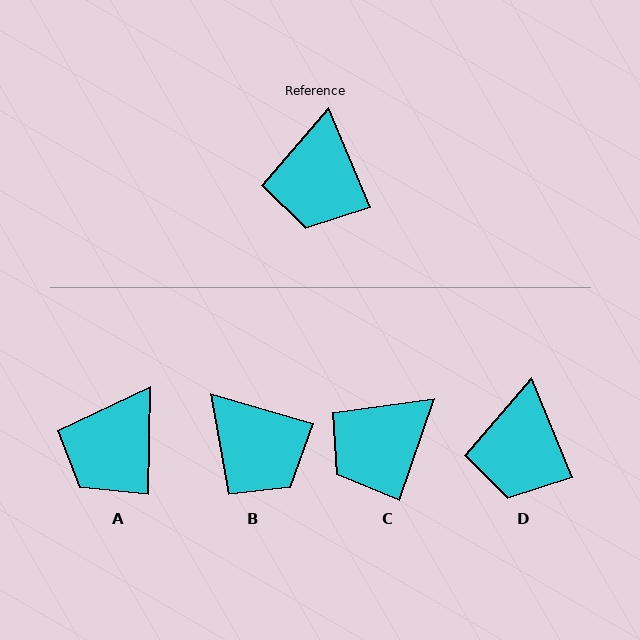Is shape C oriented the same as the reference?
No, it is off by about 41 degrees.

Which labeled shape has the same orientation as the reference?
D.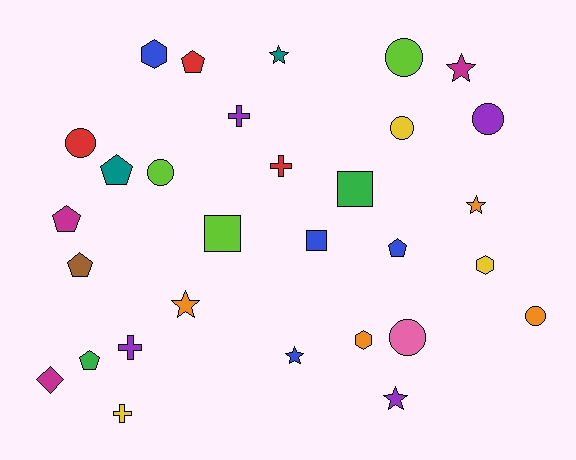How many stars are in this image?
There are 6 stars.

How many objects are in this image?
There are 30 objects.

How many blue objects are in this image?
There are 4 blue objects.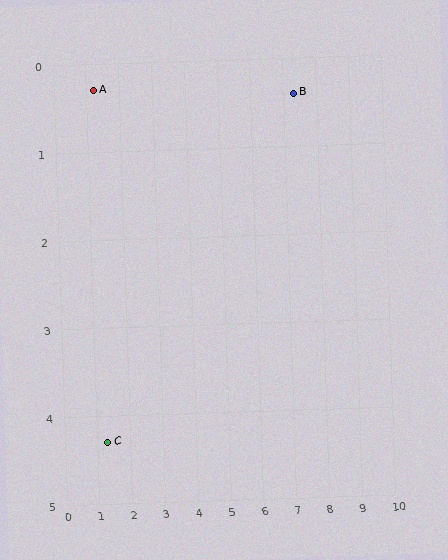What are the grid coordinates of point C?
Point C is at approximately (1.3, 4.3).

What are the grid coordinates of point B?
Point B is at approximately (7.3, 0.4).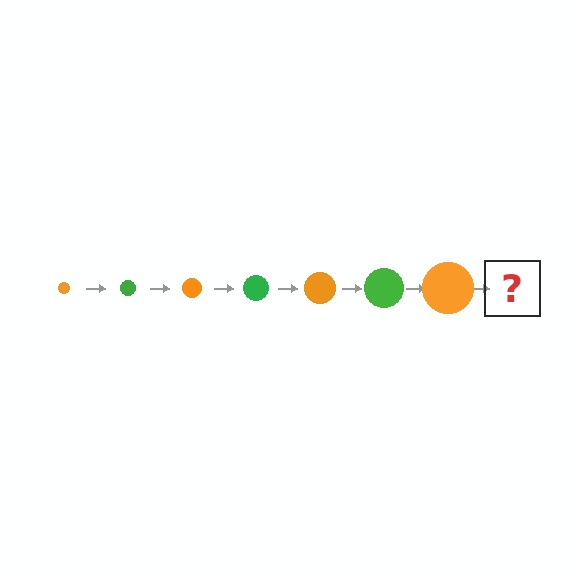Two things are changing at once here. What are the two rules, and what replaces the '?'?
The two rules are that the circle grows larger each step and the color cycles through orange and green. The '?' should be a green circle, larger than the previous one.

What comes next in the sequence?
The next element should be a green circle, larger than the previous one.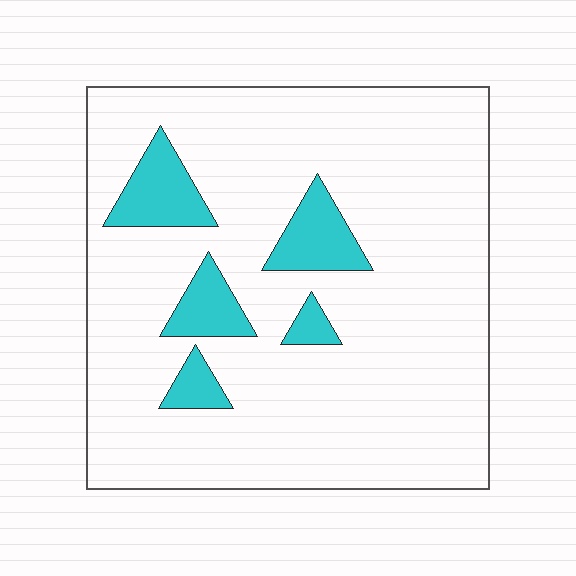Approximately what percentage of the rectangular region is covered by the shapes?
Approximately 10%.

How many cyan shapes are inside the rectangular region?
5.